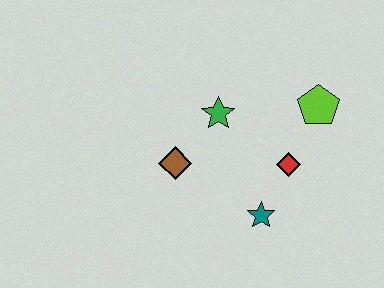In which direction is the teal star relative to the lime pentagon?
The teal star is below the lime pentagon.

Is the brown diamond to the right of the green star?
No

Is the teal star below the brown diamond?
Yes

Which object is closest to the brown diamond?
The green star is closest to the brown diamond.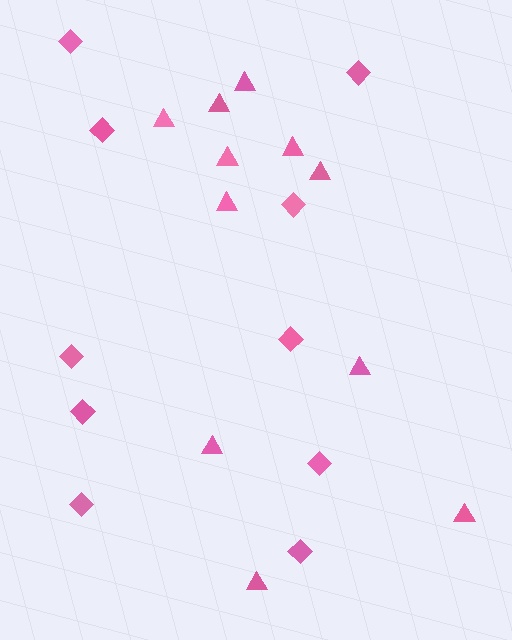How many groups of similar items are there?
There are 2 groups: one group of triangles (11) and one group of diamonds (10).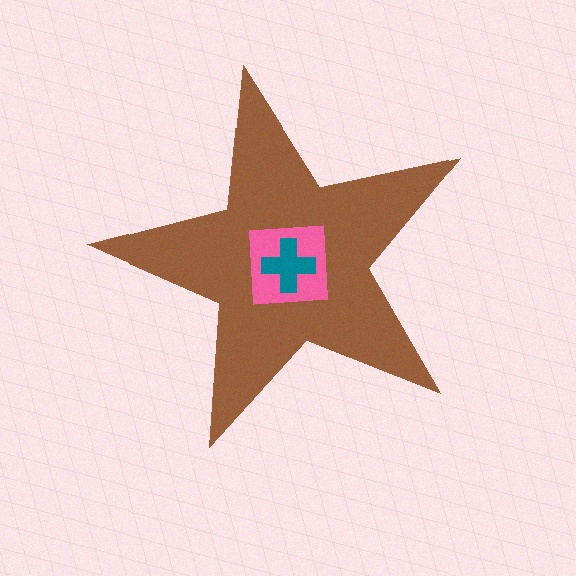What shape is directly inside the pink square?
The teal cross.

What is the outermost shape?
The brown star.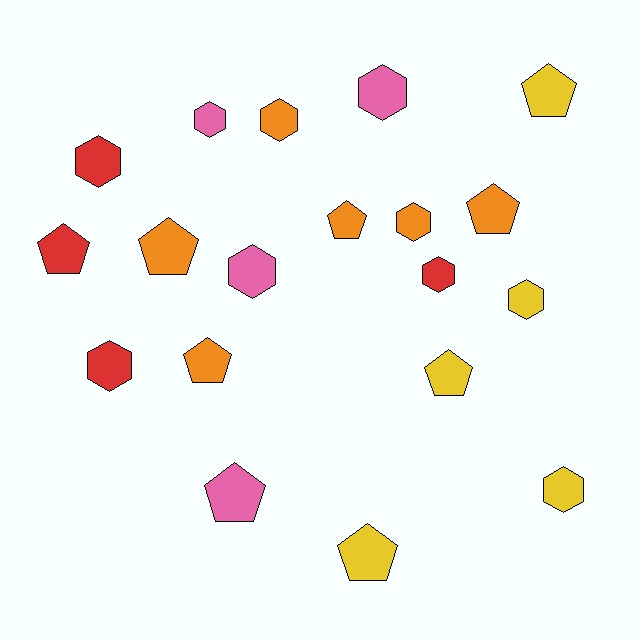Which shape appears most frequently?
Hexagon, with 10 objects.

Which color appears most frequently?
Orange, with 6 objects.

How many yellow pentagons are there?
There are 3 yellow pentagons.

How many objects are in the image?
There are 19 objects.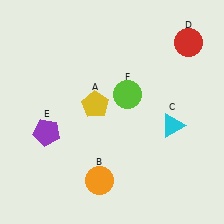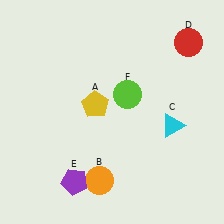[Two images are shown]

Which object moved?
The purple pentagon (E) moved down.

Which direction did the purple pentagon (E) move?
The purple pentagon (E) moved down.